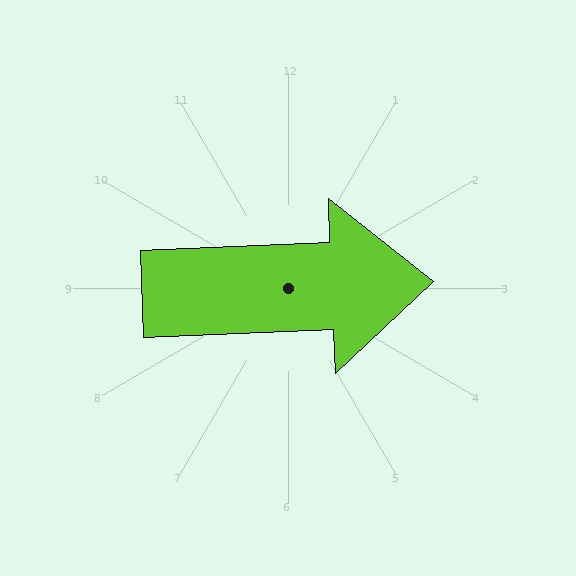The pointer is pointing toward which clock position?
Roughly 3 o'clock.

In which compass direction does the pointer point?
East.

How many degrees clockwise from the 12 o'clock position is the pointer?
Approximately 88 degrees.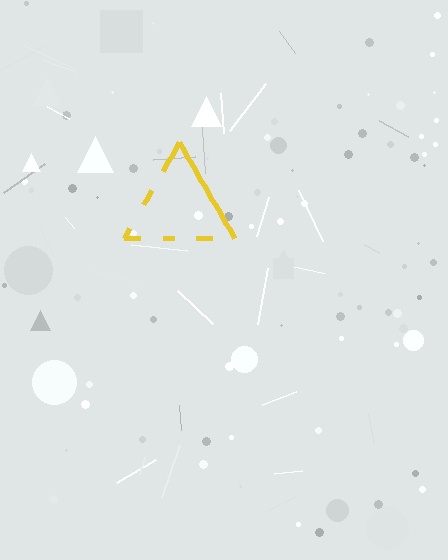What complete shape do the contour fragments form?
The contour fragments form a triangle.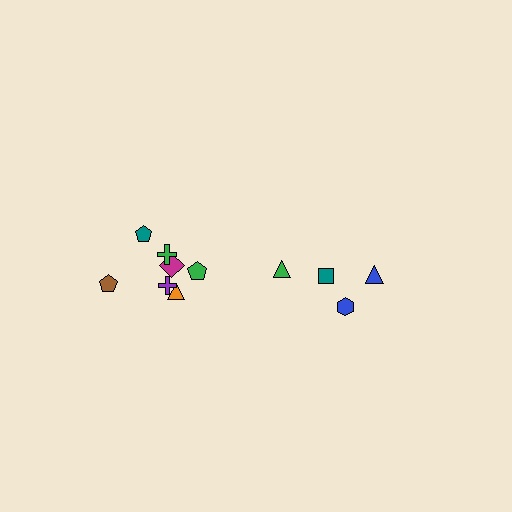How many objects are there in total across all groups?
There are 11 objects.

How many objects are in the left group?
There are 7 objects.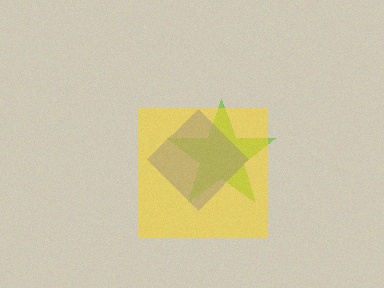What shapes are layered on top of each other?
The layered shapes are: a lime star, a blue diamond, a yellow square.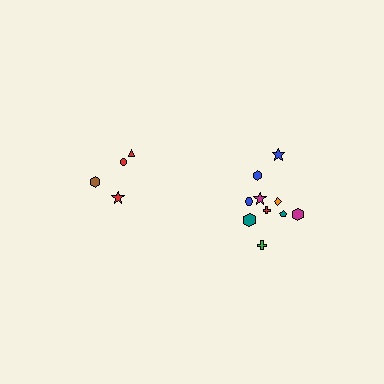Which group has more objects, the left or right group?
The right group.